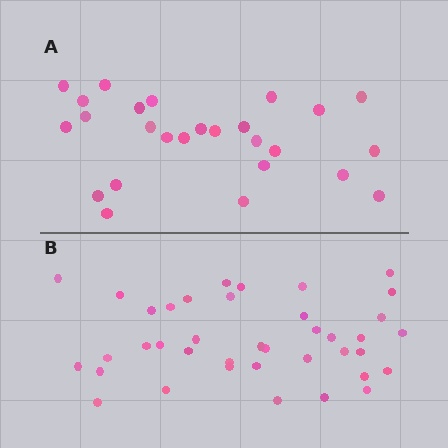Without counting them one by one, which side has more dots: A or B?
Region B (the bottom region) has more dots.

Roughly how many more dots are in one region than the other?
Region B has approximately 15 more dots than region A.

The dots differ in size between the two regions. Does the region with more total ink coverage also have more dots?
No. Region A has more total ink coverage because its dots are larger, but region B actually contains more individual dots. Total area can be misleading — the number of items is what matters here.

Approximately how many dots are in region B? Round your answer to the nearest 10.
About 40 dots. (The exact count is 39, which rounds to 40.)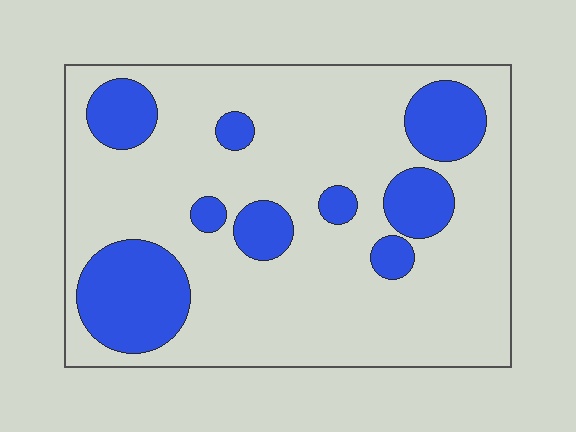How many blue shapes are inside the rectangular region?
9.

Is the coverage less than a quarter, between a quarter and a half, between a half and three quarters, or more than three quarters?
Less than a quarter.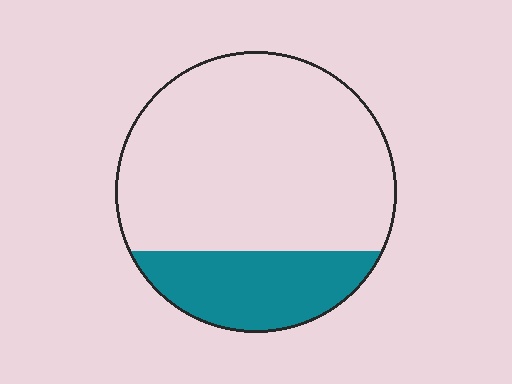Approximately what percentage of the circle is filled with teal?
Approximately 25%.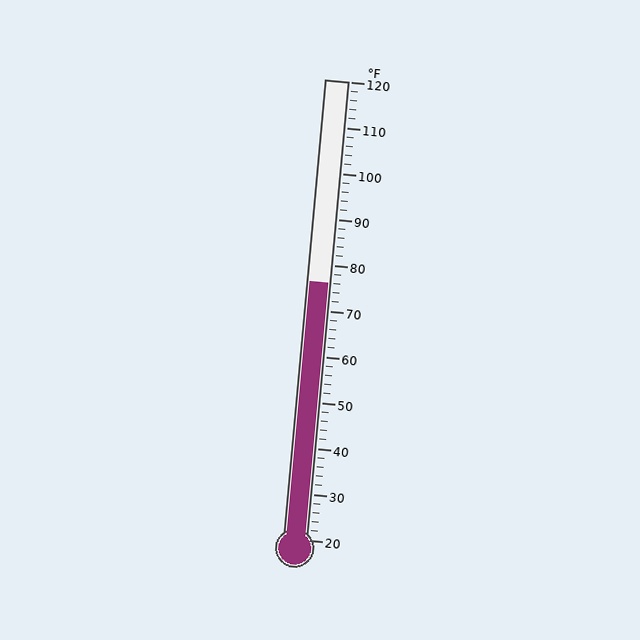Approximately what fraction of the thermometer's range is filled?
The thermometer is filled to approximately 55% of its range.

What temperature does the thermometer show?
The thermometer shows approximately 76°F.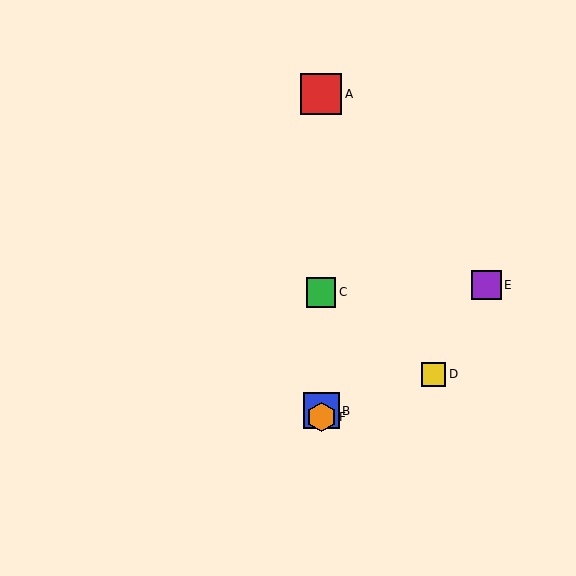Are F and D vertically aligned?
No, F is at x≈321 and D is at x≈434.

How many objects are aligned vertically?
4 objects (A, B, C, F) are aligned vertically.